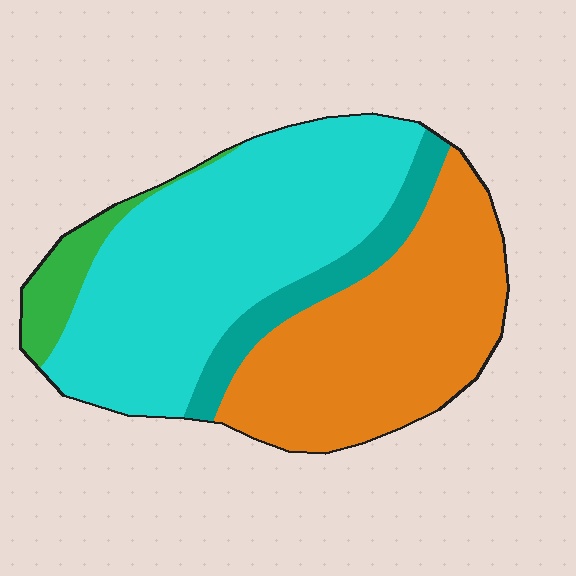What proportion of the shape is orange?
Orange takes up about three eighths (3/8) of the shape.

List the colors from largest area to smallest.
From largest to smallest: cyan, orange, teal, green.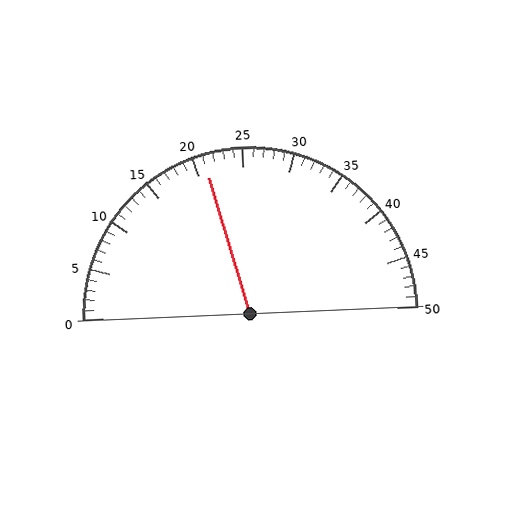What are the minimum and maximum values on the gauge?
The gauge ranges from 0 to 50.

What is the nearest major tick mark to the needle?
The nearest major tick mark is 20.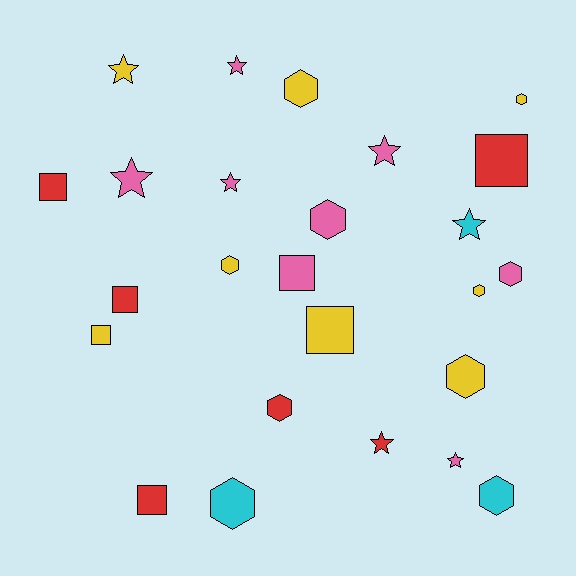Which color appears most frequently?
Yellow, with 8 objects.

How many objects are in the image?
There are 25 objects.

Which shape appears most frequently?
Hexagon, with 10 objects.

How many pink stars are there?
There are 5 pink stars.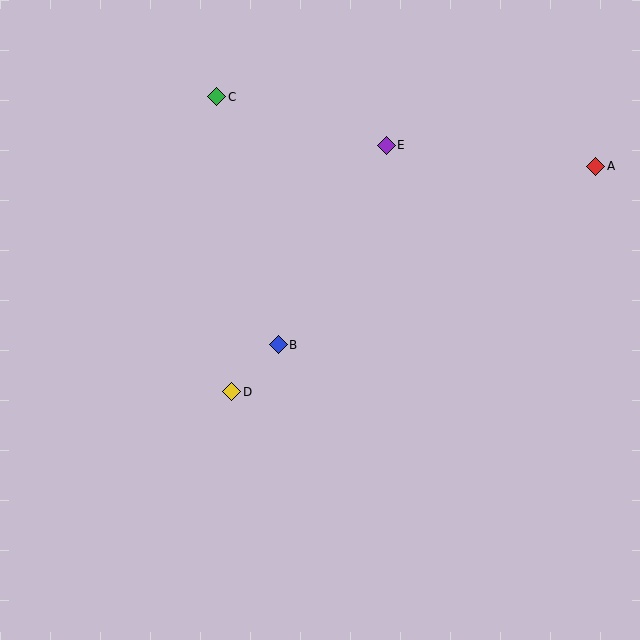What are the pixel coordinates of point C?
Point C is at (217, 97).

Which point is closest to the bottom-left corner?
Point D is closest to the bottom-left corner.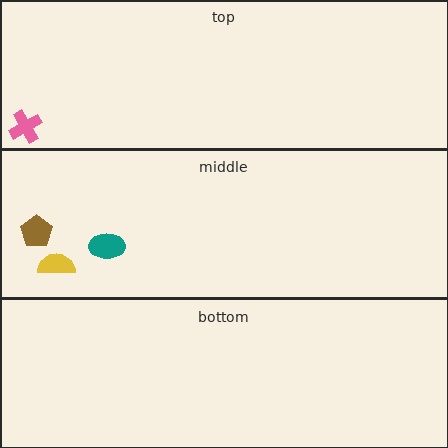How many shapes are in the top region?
1.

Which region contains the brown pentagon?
The middle region.